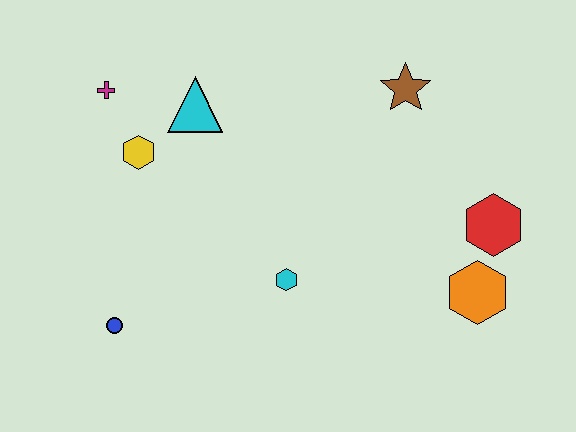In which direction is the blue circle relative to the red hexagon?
The blue circle is to the left of the red hexagon.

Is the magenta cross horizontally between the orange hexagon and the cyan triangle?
No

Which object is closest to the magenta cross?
The yellow hexagon is closest to the magenta cross.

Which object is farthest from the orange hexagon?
The magenta cross is farthest from the orange hexagon.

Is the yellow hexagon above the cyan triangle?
No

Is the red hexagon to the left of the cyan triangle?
No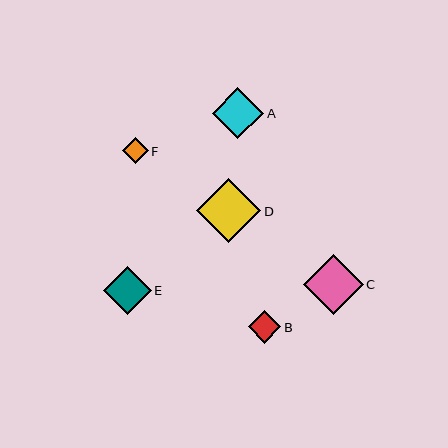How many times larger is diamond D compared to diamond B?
Diamond D is approximately 2.0 times the size of diamond B.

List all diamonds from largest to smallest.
From largest to smallest: D, C, A, E, B, F.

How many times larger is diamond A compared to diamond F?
Diamond A is approximately 2.0 times the size of diamond F.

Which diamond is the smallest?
Diamond F is the smallest with a size of approximately 25 pixels.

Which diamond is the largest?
Diamond D is the largest with a size of approximately 64 pixels.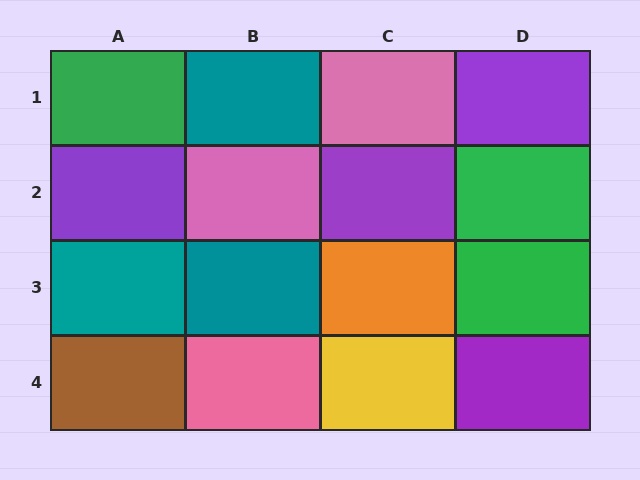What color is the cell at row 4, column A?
Brown.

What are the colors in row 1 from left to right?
Green, teal, pink, purple.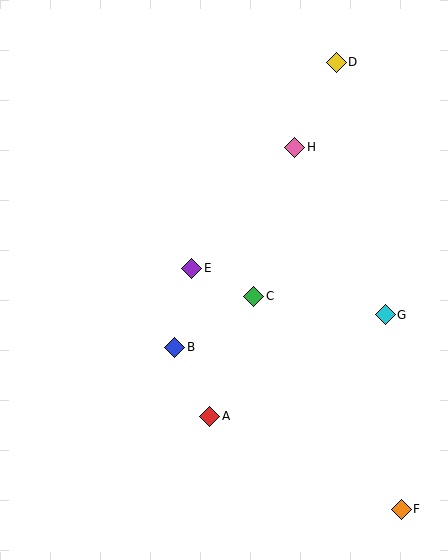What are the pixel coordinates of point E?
Point E is at (192, 268).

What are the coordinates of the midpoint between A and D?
The midpoint between A and D is at (273, 239).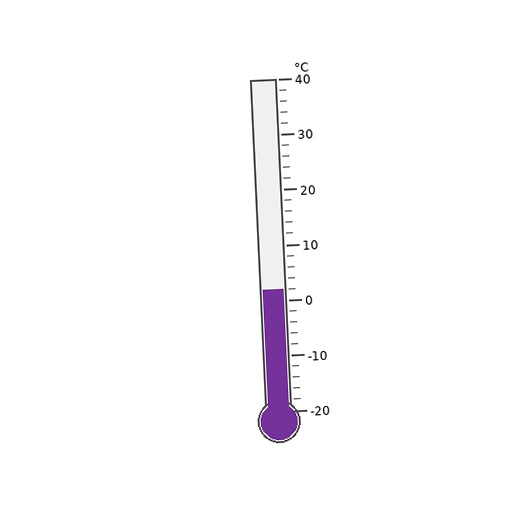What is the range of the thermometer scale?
The thermometer scale ranges from -20°C to 40°C.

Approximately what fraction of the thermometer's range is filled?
The thermometer is filled to approximately 35% of its range.